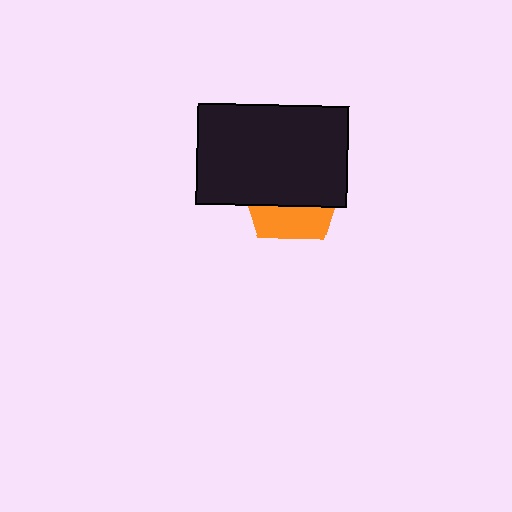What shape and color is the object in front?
The object in front is a black rectangle.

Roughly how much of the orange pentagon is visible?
A small part of it is visible (roughly 33%).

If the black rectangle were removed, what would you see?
You would see the complete orange pentagon.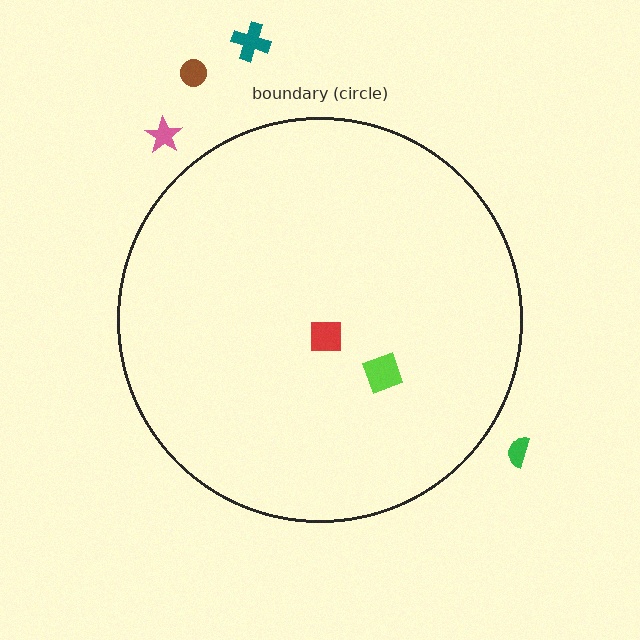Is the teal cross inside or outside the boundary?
Outside.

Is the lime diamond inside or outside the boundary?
Inside.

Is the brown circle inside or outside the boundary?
Outside.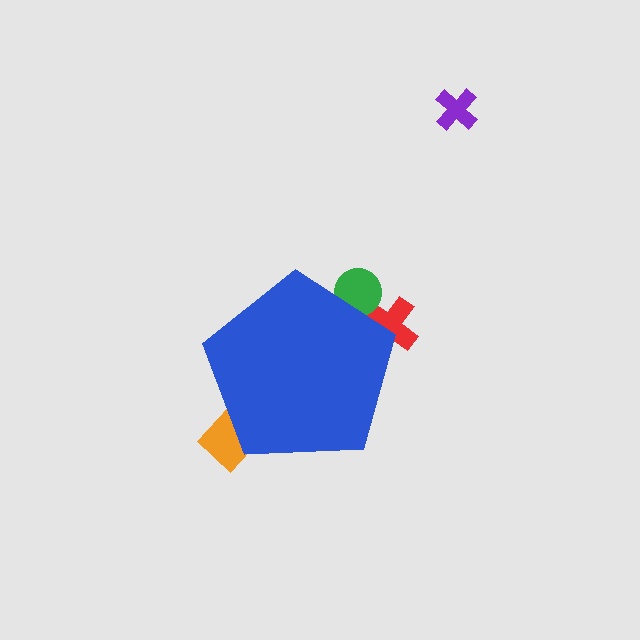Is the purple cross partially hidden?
No, the purple cross is fully visible.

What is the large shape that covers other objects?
A blue pentagon.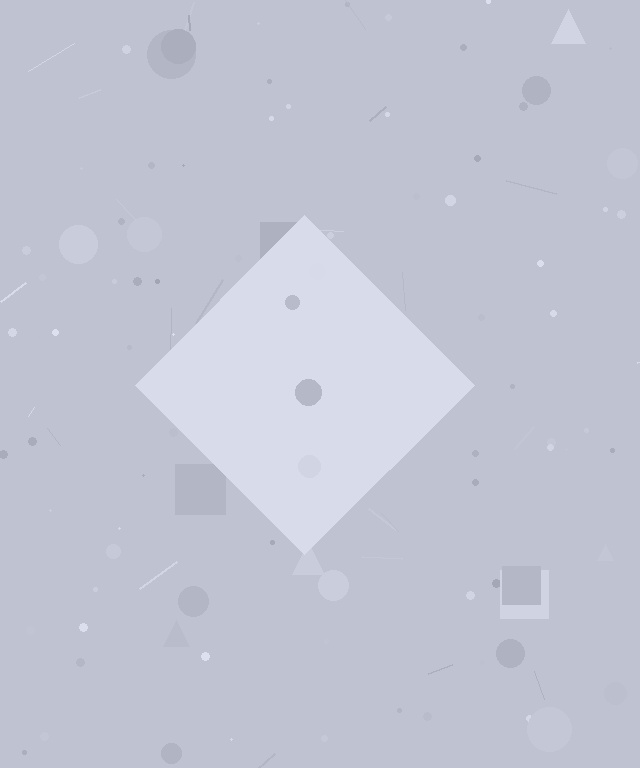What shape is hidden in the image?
A diamond is hidden in the image.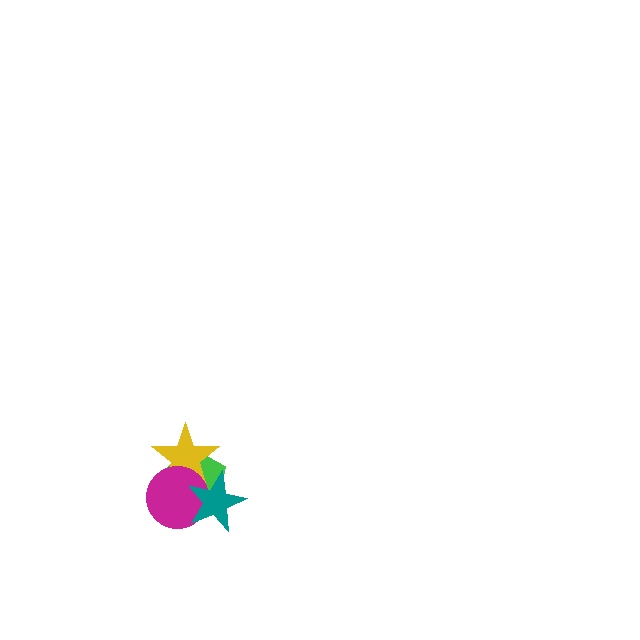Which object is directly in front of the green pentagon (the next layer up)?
The yellow star is directly in front of the green pentagon.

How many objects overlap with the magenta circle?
3 objects overlap with the magenta circle.